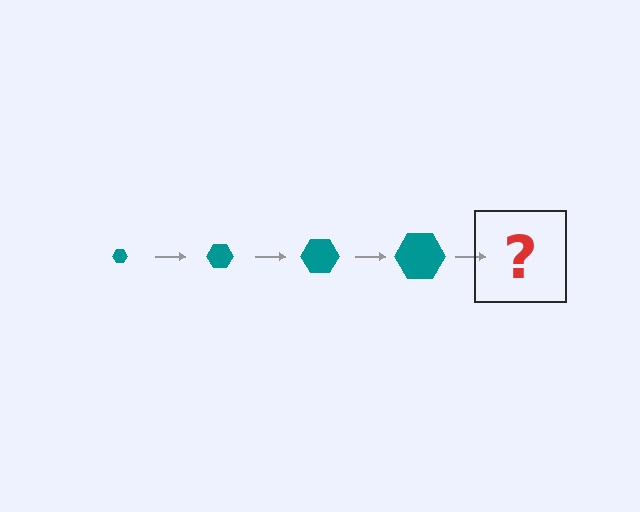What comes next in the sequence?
The next element should be a teal hexagon, larger than the previous one.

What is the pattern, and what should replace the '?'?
The pattern is that the hexagon gets progressively larger each step. The '?' should be a teal hexagon, larger than the previous one.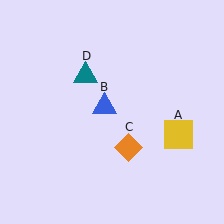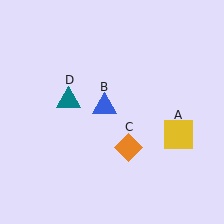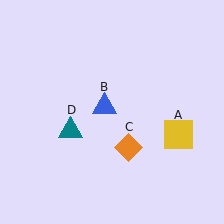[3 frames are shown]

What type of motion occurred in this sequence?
The teal triangle (object D) rotated counterclockwise around the center of the scene.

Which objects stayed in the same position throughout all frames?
Yellow square (object A) and blue triangle (object B) and orange diamond (object C) remained stationary.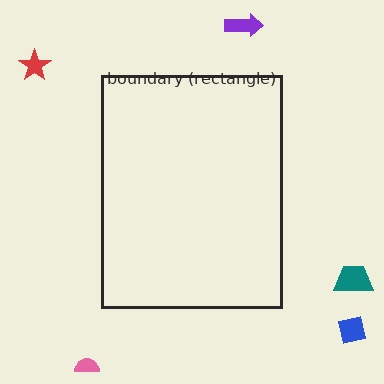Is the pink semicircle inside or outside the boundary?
Outside.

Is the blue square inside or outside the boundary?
Outside.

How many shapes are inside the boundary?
0 inside, 5 outside.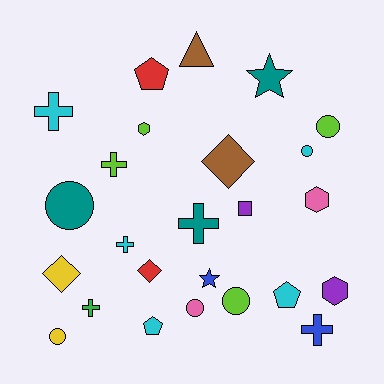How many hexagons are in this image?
There are 3 hexagons.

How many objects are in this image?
There are 25 objects.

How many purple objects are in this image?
There are 2 purple objects.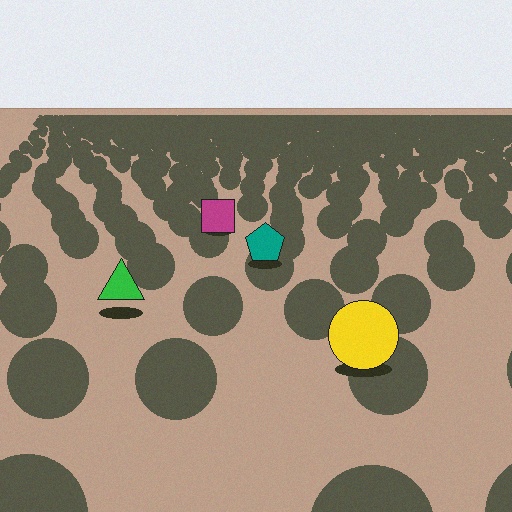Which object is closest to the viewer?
The yellow circle is closest. The texture marks near it are larger and more spread out.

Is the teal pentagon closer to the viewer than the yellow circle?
No. The yellow circle is closer — you can tell from the texture gradient: the ground texture is coarser near it.